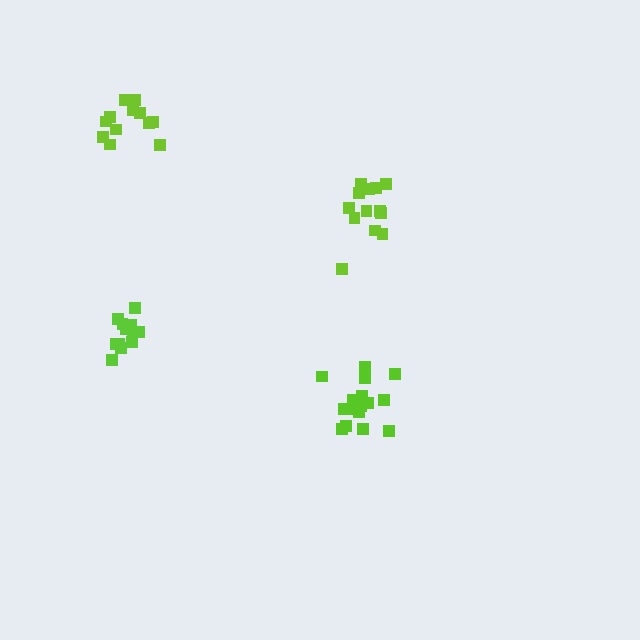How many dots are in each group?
Group 1: 17 dots, Group 2: 12 dots, Group 3: 14 dots, Group 4: 12 dots (55 total).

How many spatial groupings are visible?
There are 4 spatial groupings.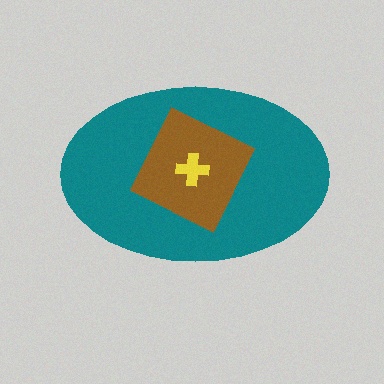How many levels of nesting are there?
3.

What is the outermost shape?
The teal ellipse.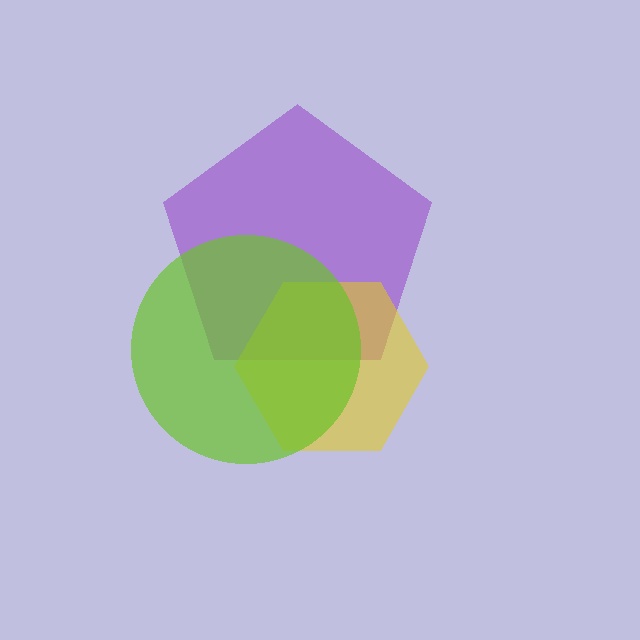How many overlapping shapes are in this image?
There are 3 overlapping shapes in the image.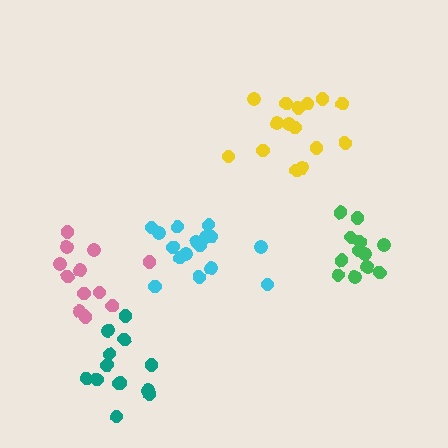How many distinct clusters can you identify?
There are 5 distinct clusters.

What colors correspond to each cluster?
The clusters are colored: green, cyan, yellow, pink, teal.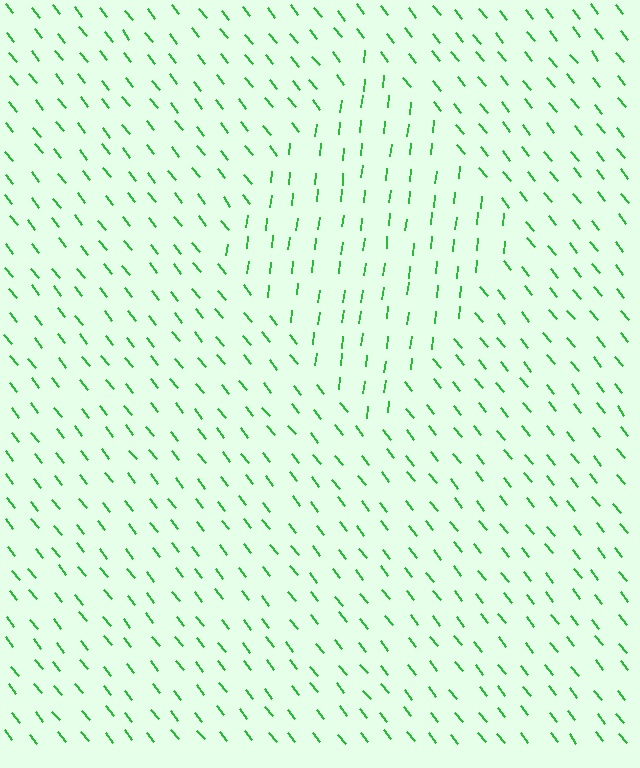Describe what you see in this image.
The image is filled with small green line segments. A diamond region in the image has lines oriented differently from the surrounding lines, creating a visible texture boundary.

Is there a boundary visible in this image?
Yes, there is a texture boundary formed by a change in line orientation.